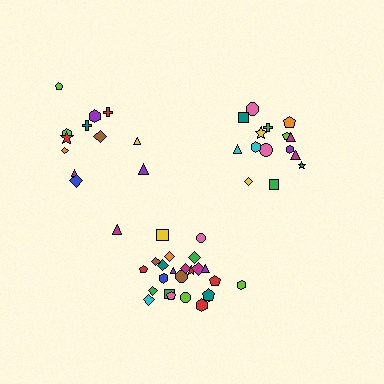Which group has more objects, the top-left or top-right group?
The top-right group.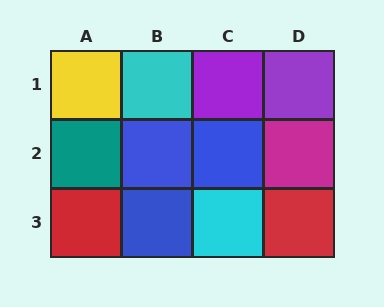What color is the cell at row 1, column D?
Purple.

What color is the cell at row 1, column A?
Yellow.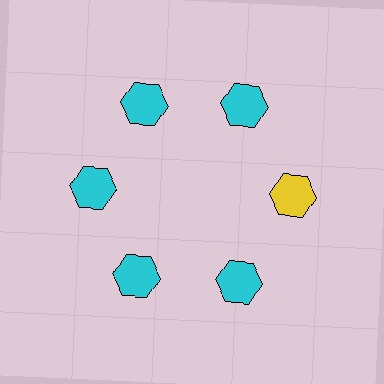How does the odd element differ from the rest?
It has a different color: yellow instead of cyan.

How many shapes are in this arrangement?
There are 6 shapes arranged in a ring pattern.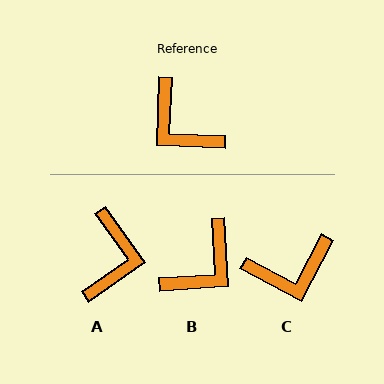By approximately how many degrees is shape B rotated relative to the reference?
Approximately 96 degrees counter-clockwise.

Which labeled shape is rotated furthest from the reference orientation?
A, about 128 degrees away.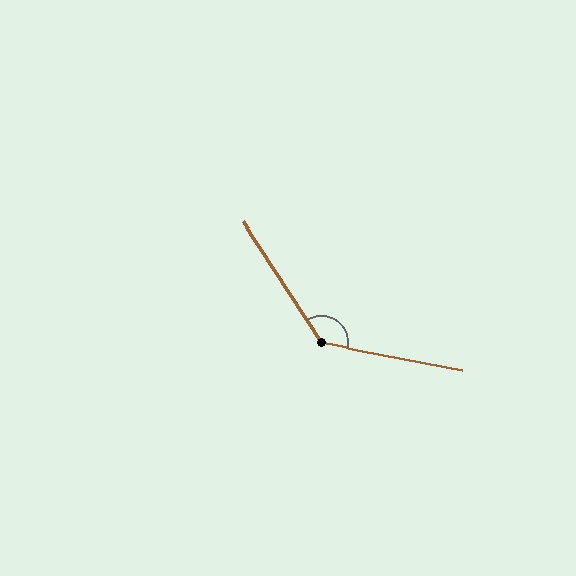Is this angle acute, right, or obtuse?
It is obtuse.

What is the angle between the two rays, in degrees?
Approximately 134 degrees.